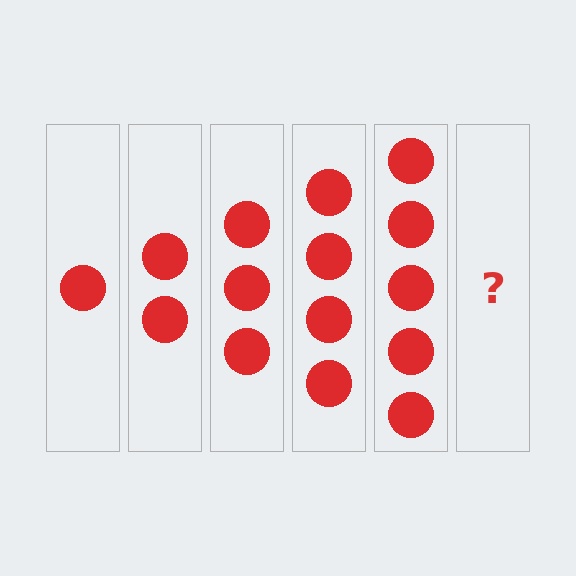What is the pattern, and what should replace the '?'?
The pattern is that each step adds one more circle. The '?' should be 6 circles.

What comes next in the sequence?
The next element should be 6 circles.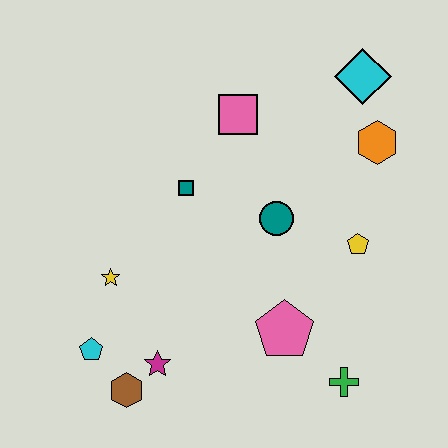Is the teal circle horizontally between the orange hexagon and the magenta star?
Yes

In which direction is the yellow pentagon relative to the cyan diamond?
The yellow pentagon is below the cyan diamond.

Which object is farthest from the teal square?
The green cross is farthest from the teal square.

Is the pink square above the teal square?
Yes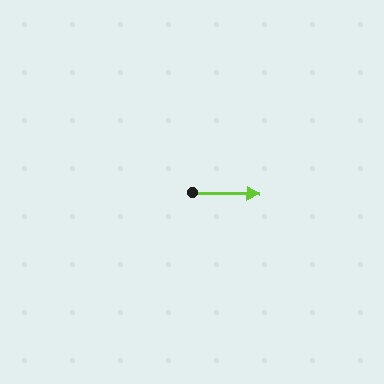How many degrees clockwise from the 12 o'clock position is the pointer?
Approximately 92 degrees.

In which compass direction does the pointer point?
East.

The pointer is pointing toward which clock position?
Roughly 3 o'clock.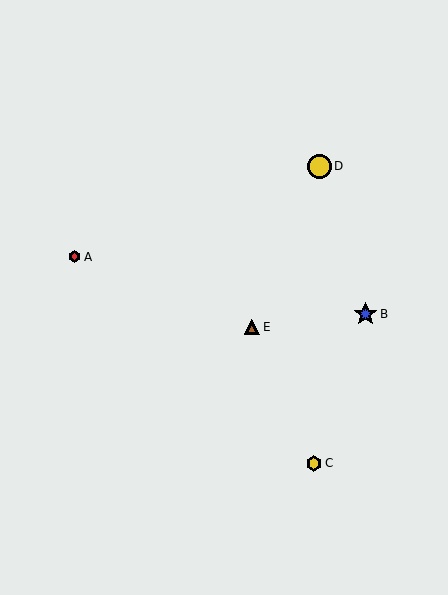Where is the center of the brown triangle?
The center of the brown triangle is at (252, 327).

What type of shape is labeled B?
Shape B is a blue star.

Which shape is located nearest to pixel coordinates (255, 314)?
The brown triangle (labeled E) at (252, 327) is nearest to that location.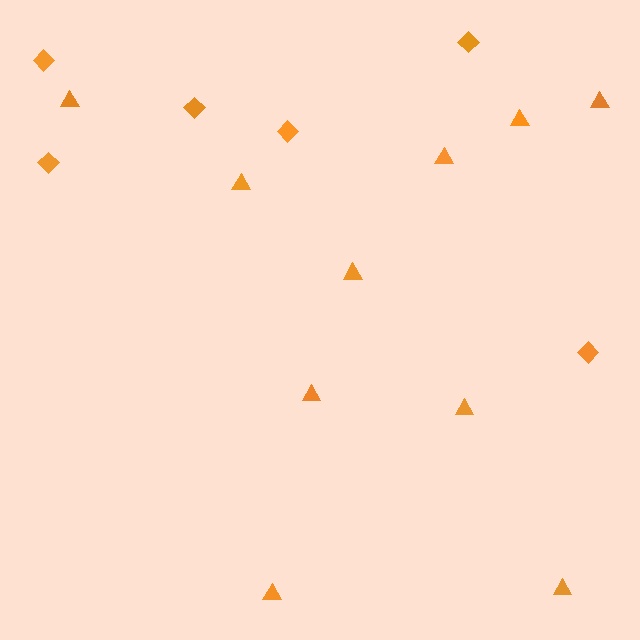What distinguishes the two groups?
There are 2 groups: one group of diamonds (6) and one group of triangles (10).